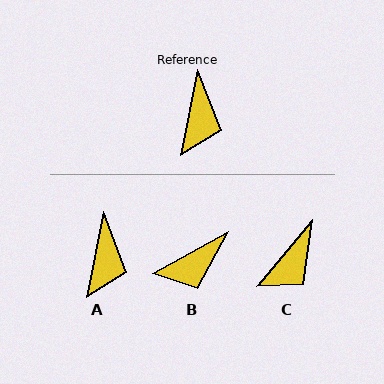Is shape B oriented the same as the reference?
No, it is off by about 49 degrees.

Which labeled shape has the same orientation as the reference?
A.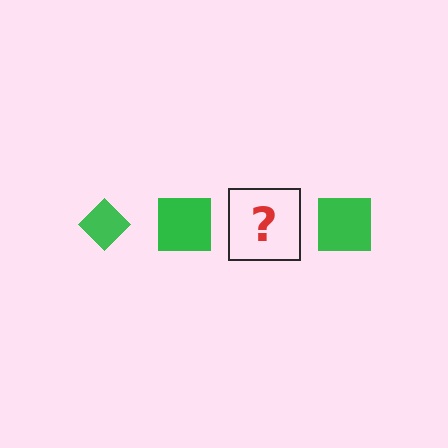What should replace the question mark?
The question mark should be replaced with a green diamond.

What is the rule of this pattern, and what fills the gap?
The rule is that the pattern cycles through diamond, square shapes in green. The gap should be filled with a green diamond.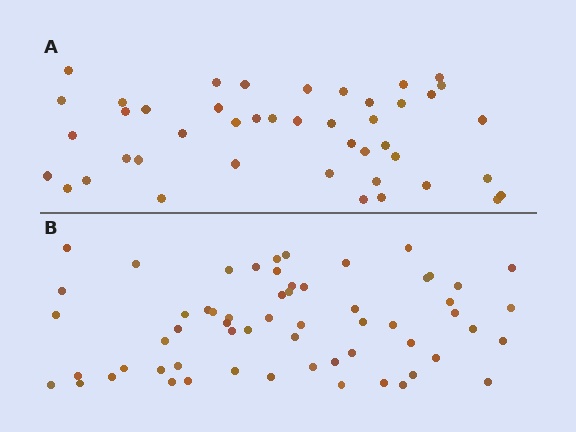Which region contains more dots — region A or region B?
Region B (the bottom region) has more dots.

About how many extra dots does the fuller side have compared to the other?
Region B has approximately 15 more dots than region A.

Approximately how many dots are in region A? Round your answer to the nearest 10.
About 40 dots. (The exact count is 44, which rounds to 40.)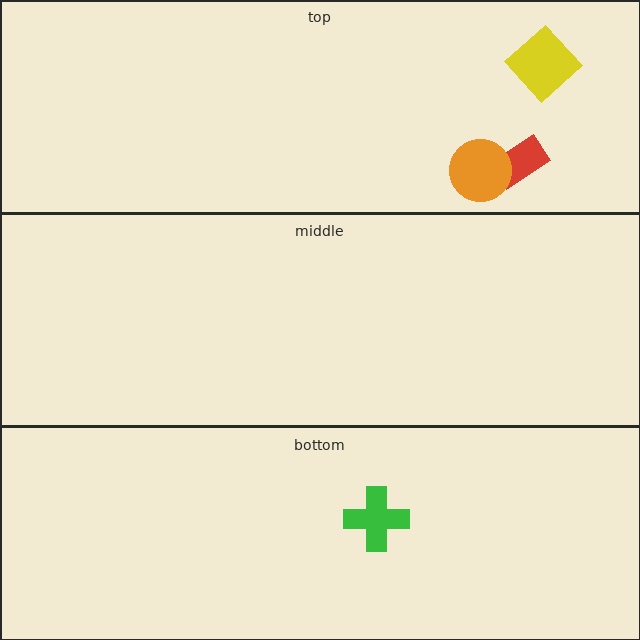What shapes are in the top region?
The red rectangle, the orange circle, the yellow diamond.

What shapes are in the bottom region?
The green cross.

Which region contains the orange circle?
The top region.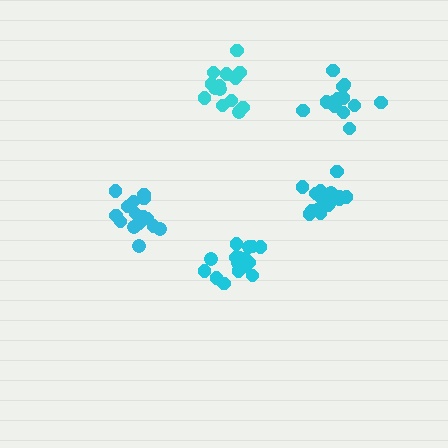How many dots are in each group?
Group 1: 17 dots, Group 2: 15 dots, Group 3: 14 dots, Group 4: 15 dots, Group 5: 16 dots (77 total).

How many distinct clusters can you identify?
There are 5 distinct clusters.